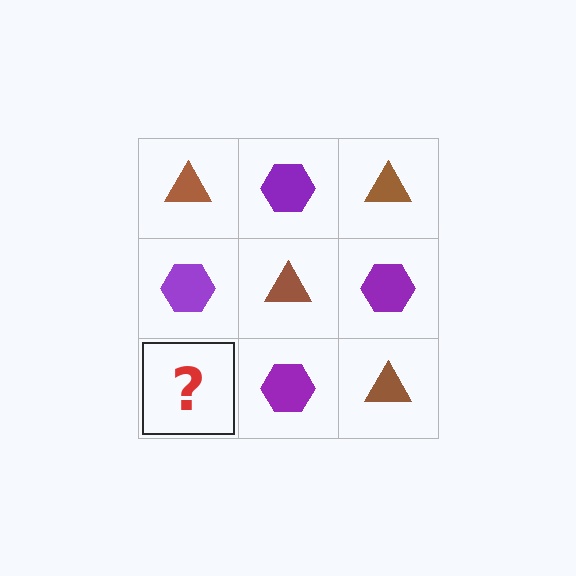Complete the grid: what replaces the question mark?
The question mark should be replaced with a brown triangle.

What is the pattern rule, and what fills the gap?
The rule is that it alternates brown triangle and purple hexagon in a checkerboard pattern. The gap should be filled with a brown triangle.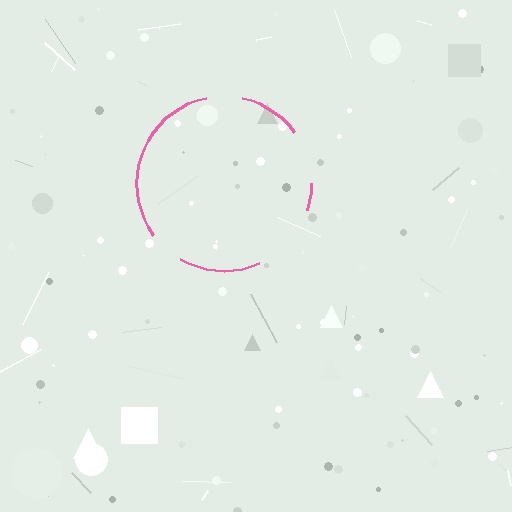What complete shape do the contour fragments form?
The contour fragments form a circle.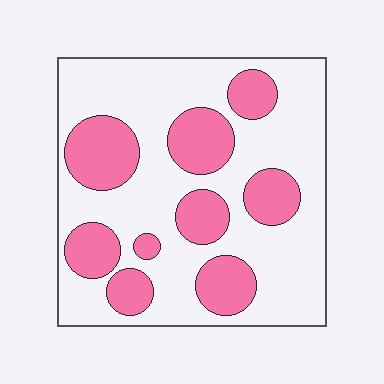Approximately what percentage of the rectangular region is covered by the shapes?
Approximately 30%.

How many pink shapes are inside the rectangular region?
9.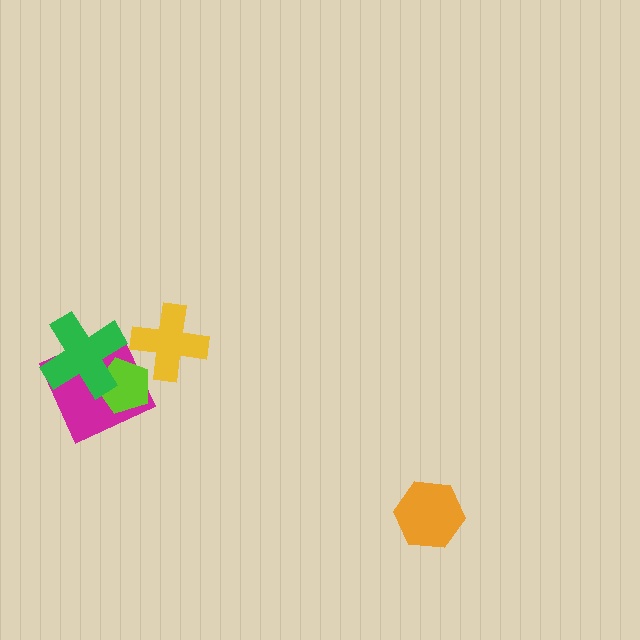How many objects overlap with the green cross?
2 objects overlap with the green cross.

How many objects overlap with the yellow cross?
0 objects overlap with the yellow cross.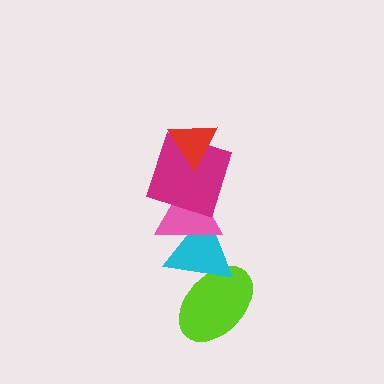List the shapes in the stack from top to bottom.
From top to bottom: the red triangle, the magenta square, the pink triangle, the cyan triangle, the lime ellipse.